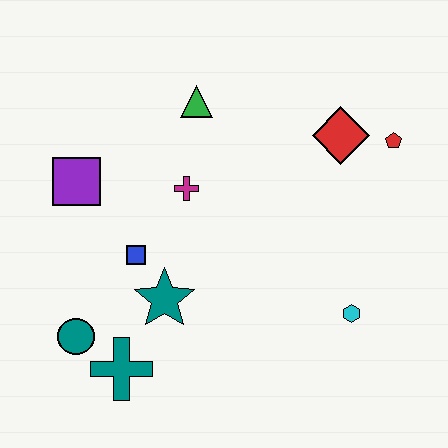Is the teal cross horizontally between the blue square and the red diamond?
No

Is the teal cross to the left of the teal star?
Yes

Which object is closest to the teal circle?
The teal cross is closest to the teal circle.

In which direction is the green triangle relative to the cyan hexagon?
The green triangle is above the cyan hexagon.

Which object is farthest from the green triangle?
The teal cross is farthest from the green triangle.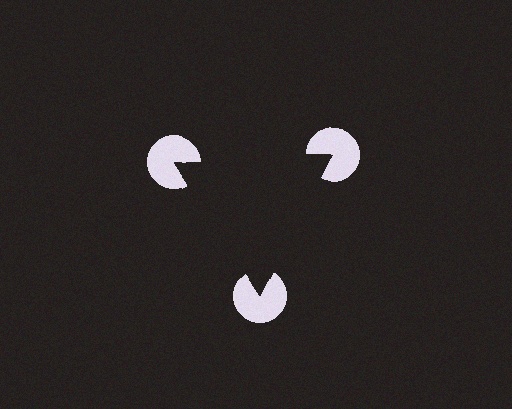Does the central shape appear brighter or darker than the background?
It typically appears slightly darker than the background, even though no actual brightness change is drawn.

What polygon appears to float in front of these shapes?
An illusory triangle — its edges are inferred from the aligned wedge cuts in the pac-man discs, not physically drawn.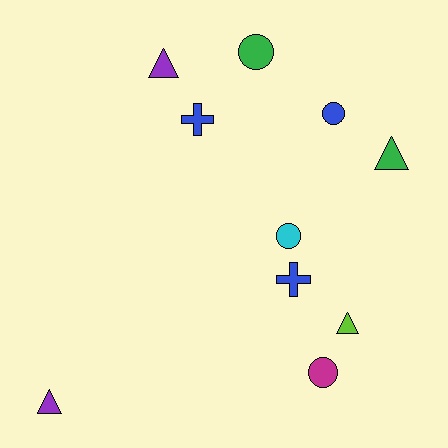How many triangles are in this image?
There are 4 triangles.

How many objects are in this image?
There are 10 objects.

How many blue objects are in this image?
There are 3 blue objects.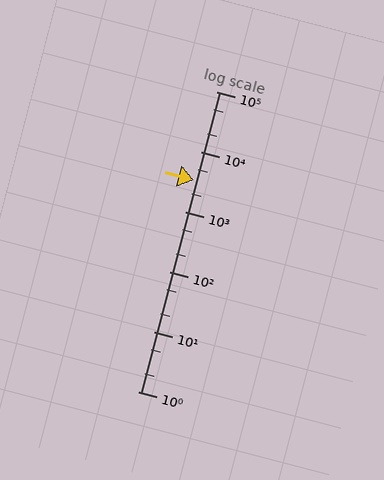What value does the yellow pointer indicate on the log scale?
The pointer indicates approximately 3300.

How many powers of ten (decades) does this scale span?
The scale spans 5 decades, from 1 to 100000.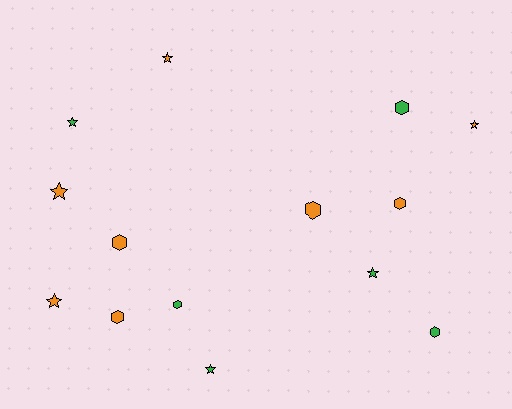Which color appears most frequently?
Orange, with 8 objects.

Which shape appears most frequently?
Star, with 7 objects.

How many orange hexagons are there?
There are 4 orange hexagons.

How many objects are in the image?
There are 14 objects.